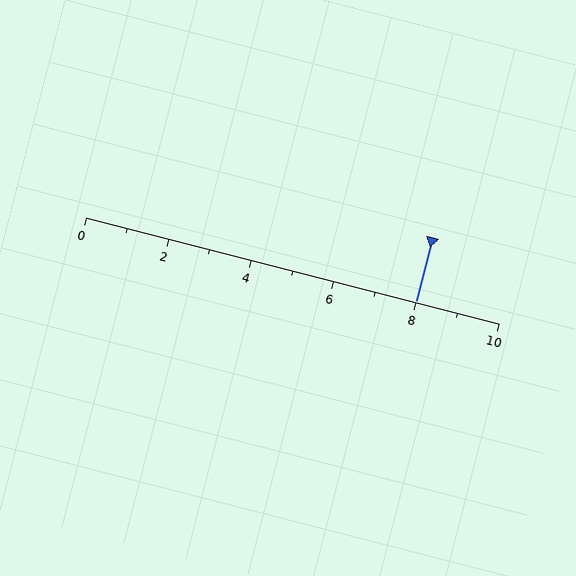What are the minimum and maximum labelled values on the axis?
The axis runs from 0 to 10.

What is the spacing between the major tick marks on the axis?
The major ticks are spaced 2 apart.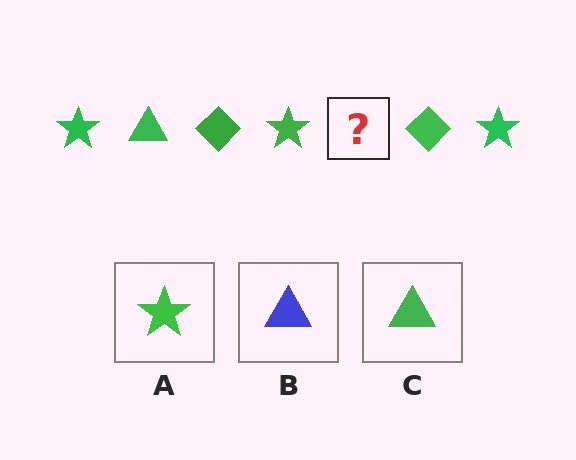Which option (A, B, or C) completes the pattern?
C.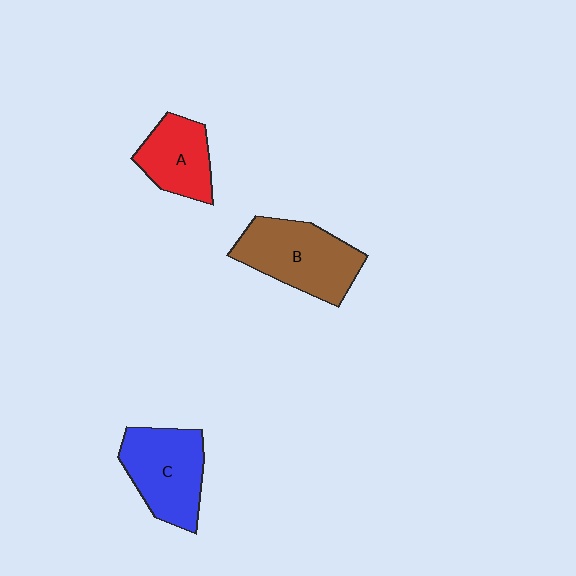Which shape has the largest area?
Shape B (brown).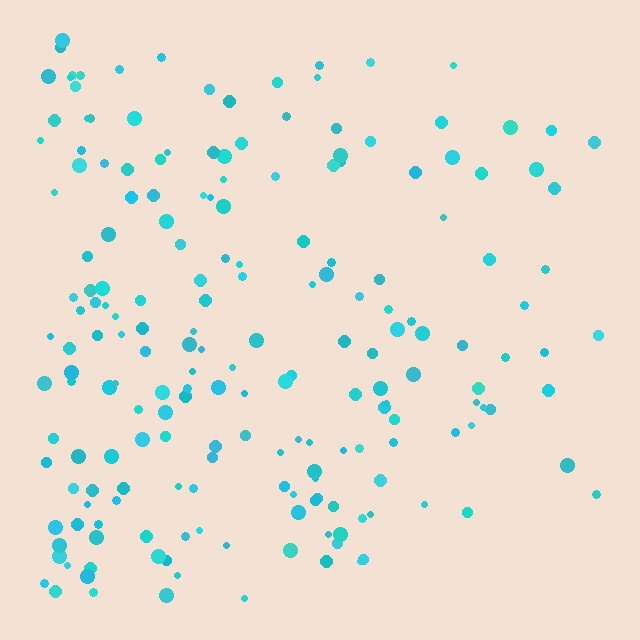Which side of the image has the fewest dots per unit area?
The right.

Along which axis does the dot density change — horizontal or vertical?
Horizontal.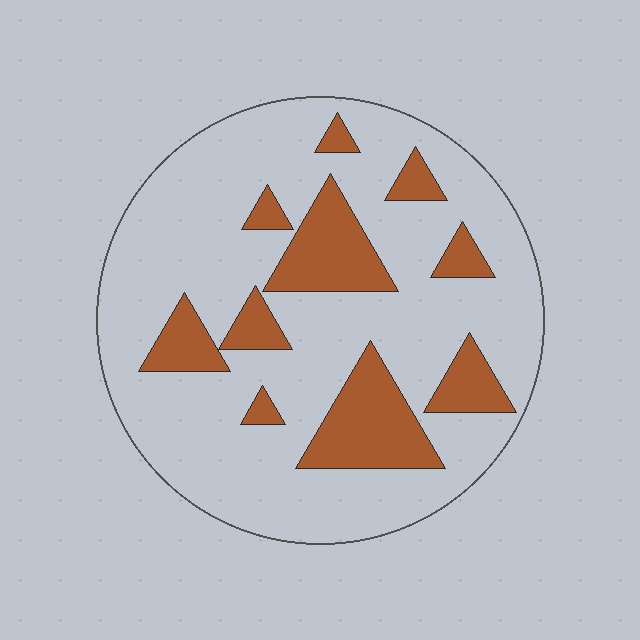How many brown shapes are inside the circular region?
10.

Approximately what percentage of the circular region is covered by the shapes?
Approximately 20%.